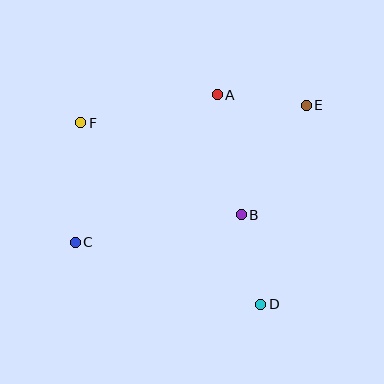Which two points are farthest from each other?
Points C and E are farthest from each other.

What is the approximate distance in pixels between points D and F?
The distance between D and F is approximately 256 pixels.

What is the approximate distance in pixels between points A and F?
The distance between A and F is approximately 139 pixels.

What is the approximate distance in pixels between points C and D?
The distance between C and D is approximately 195 pixels.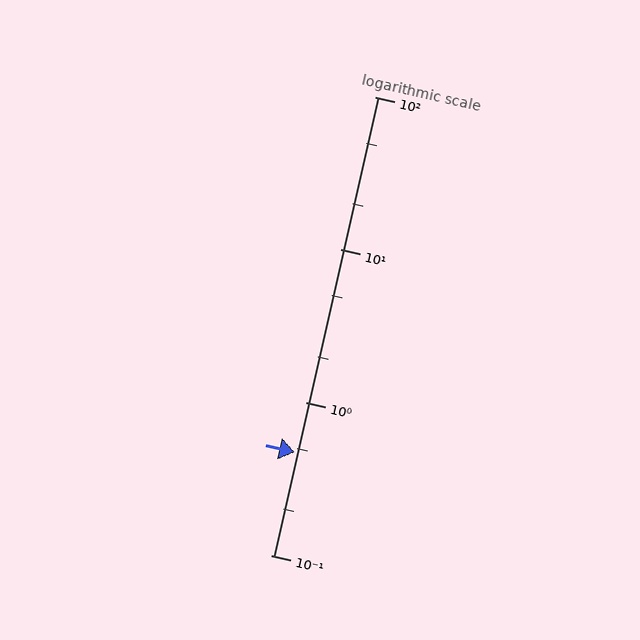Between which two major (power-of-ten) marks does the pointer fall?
The pointer is between 0.1 and 1.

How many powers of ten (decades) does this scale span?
The scale spans 3 decades, from 0.1 to 100.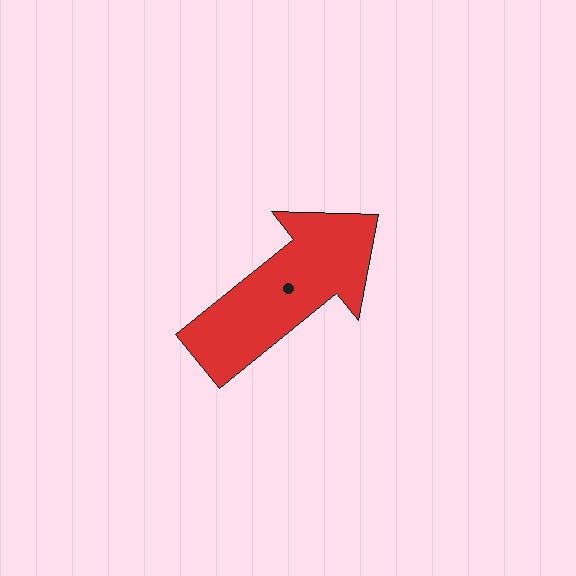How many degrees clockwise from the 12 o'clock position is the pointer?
Approximately 51 degrees.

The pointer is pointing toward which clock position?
Roughly 2 o'clock.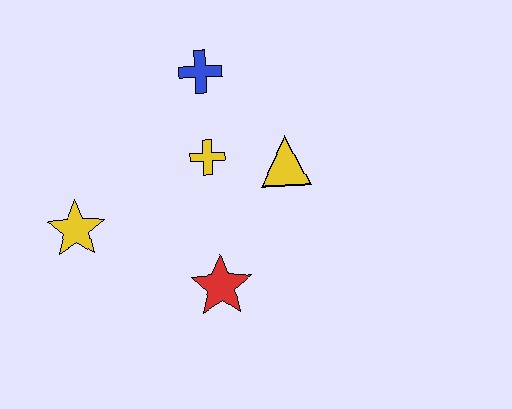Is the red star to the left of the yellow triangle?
Yes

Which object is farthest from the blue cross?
The red star is farthest from the blue cross.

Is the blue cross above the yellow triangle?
Yes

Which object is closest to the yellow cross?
The yellow triangle is closest to the yellow cross.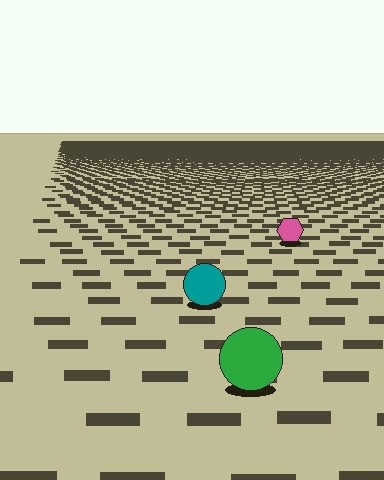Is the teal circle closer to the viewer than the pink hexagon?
Yes. The teal circle is closer — you can tell from the texture gradient: the ground texture is coarser near it.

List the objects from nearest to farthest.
From nearest to farthest: the green circle, the teal circle, the pink hexagon.